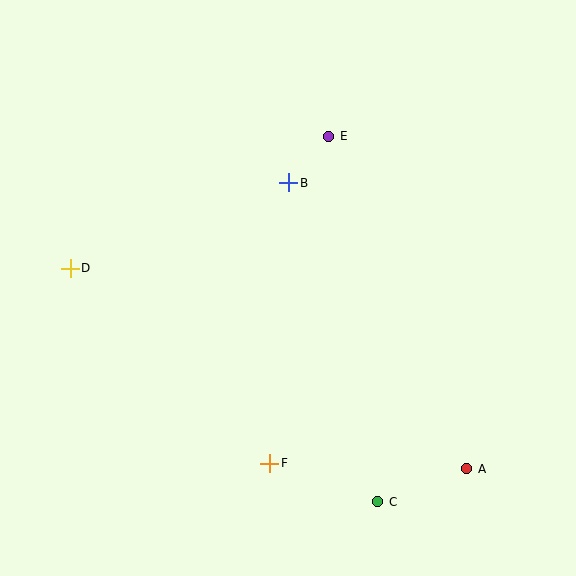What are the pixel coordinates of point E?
Point E is at (329, 136).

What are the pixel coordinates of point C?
Point C is at (378, 502).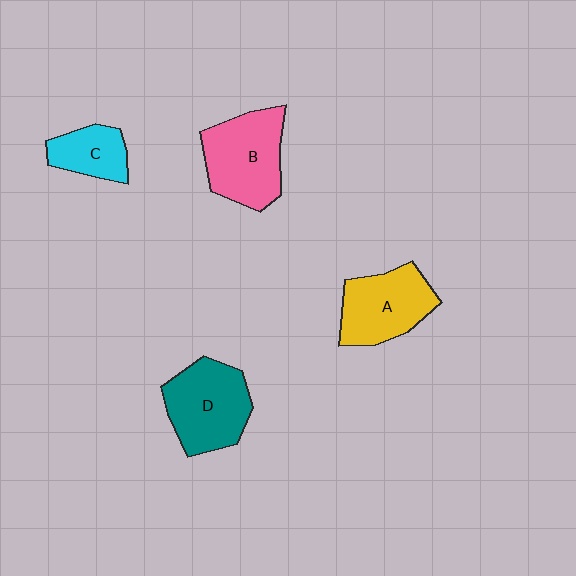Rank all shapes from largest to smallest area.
From largest to smallest: B (pink), D (teal), A (yellow), C (cyan).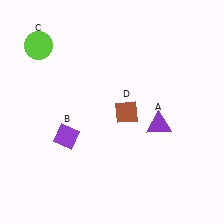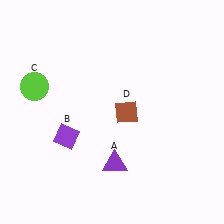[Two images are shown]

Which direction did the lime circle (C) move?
The lime circle (C) moved down.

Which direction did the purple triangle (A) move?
The purple triangle (A) moved left.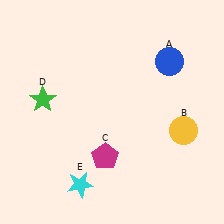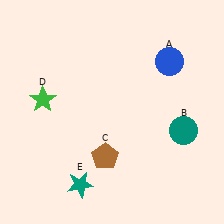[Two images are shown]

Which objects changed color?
B changed from yellow to teal. C changed from magenta to brown. E changed from cyan to teal.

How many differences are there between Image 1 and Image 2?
There are 3 differences between the two images.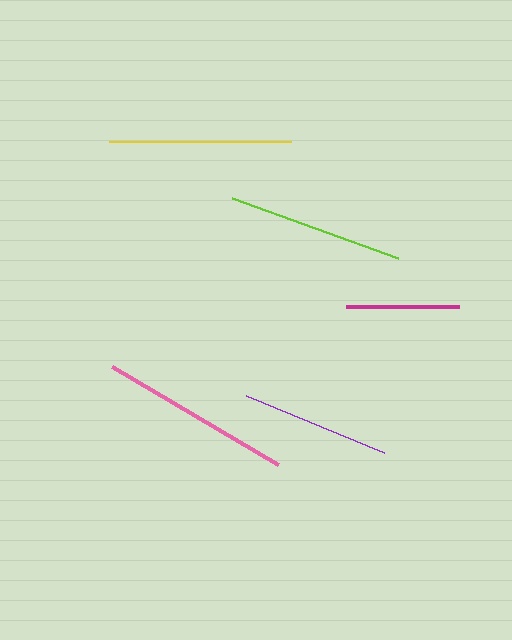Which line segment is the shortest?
The magenta line is the shortest at approximately 114 pixels.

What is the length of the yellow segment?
The yellow segment is approximately 182 pixels long.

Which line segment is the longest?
The pink line is the longest at approximately 192 pixels.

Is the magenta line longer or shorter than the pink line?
The pink line is longer than the magenta line.